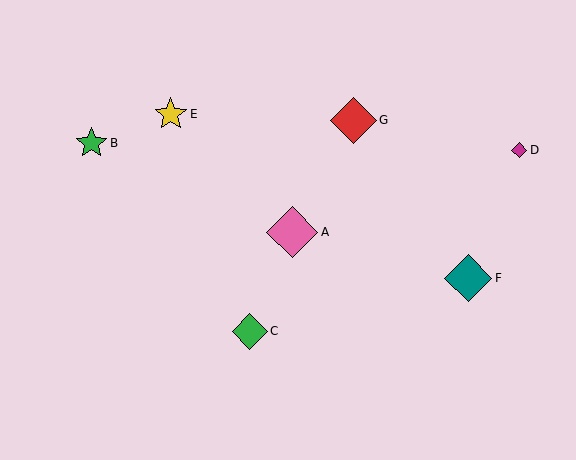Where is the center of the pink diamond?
The center of the pink diamond is at (292, 232).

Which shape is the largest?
The pink diamond (labeled A) is the largest.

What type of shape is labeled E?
Shape E is a yellow star.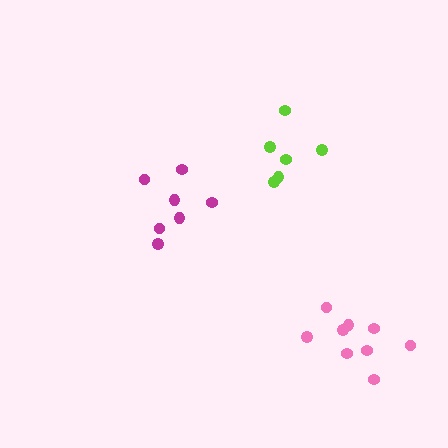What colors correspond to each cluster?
The clusters are colored: magenta, lime, pink.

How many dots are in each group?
Group 1: 7 dots, Group 2: 6 dots, Group 3: 9 dots (22 total).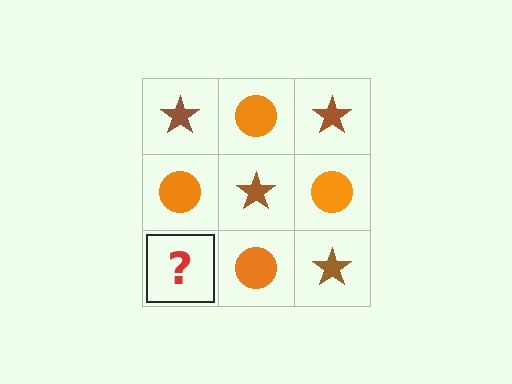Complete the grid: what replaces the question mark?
The question mark should be replaced with a brown star.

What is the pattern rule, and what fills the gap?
The rule is that it alternates brown star and orange circle in a checkerboard pattern. The gap should be filled with a brown star.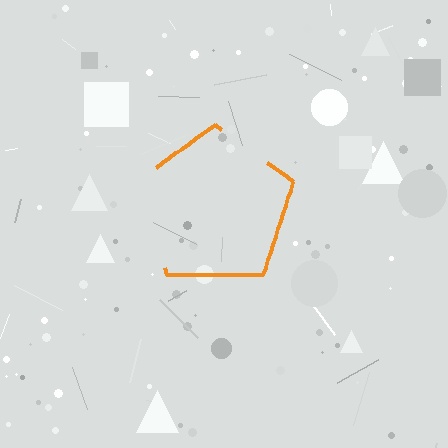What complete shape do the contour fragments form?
The contour fragments form a pentagon.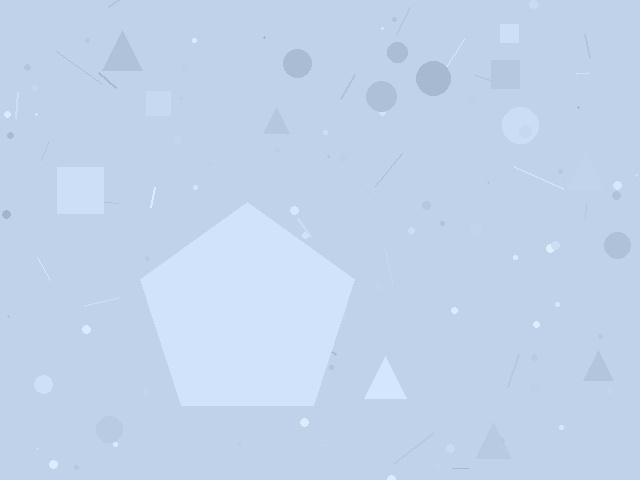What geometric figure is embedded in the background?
A pentagon is embedded in the background.